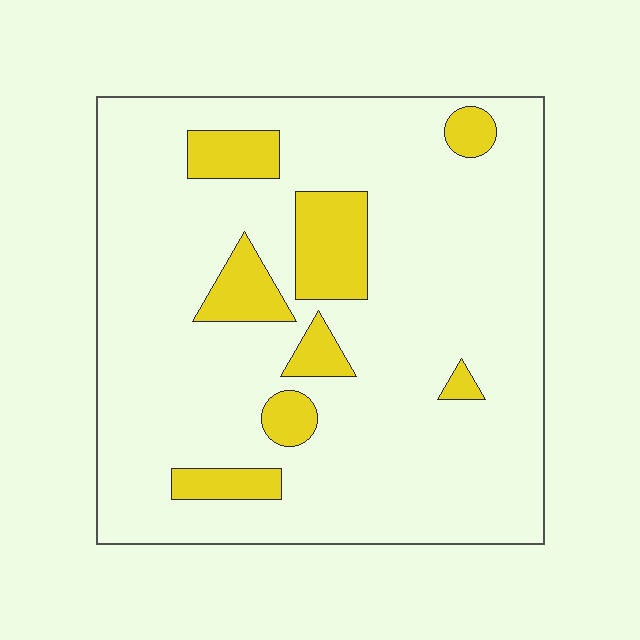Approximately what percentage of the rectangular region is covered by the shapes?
Approximately 15%.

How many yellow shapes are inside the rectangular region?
8.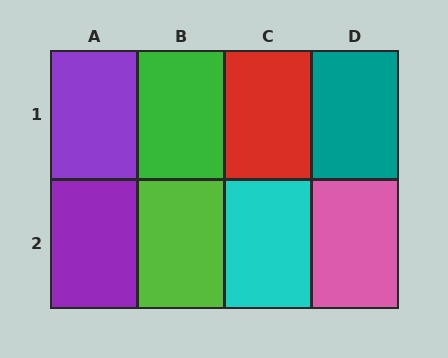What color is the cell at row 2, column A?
Purple.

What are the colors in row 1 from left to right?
Purple, green, red, teal.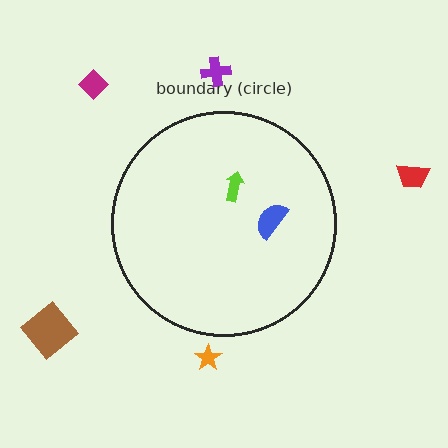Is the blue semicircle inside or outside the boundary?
Inside.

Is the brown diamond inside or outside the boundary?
Outside.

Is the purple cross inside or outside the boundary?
Outside.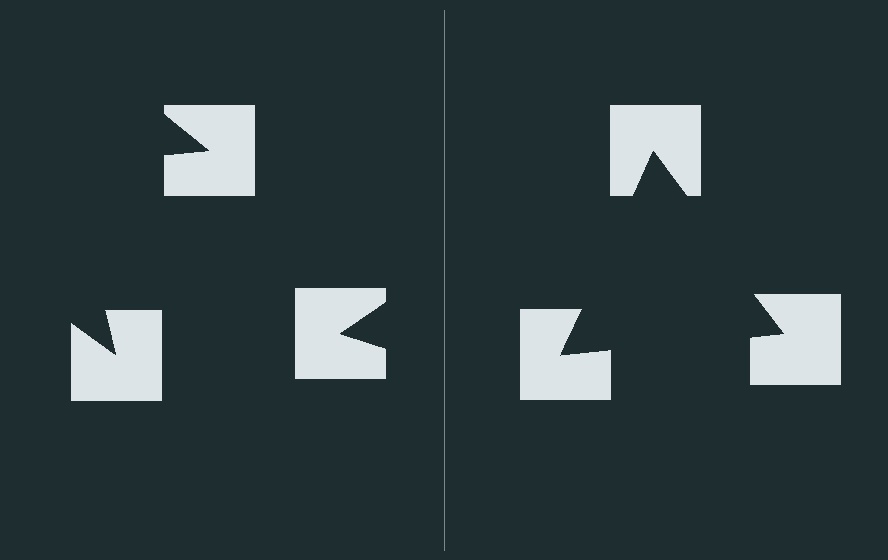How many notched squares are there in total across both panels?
6 — 3 on each side.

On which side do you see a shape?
An illusory triangle appears on the right side. On the left side the wedge cuts are rotated, so no coherent shape forms.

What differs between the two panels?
The notched squares are positioned identically on both sides; only the wedge orientations differ. On the right they align to a triangle; on the left they are misaligned.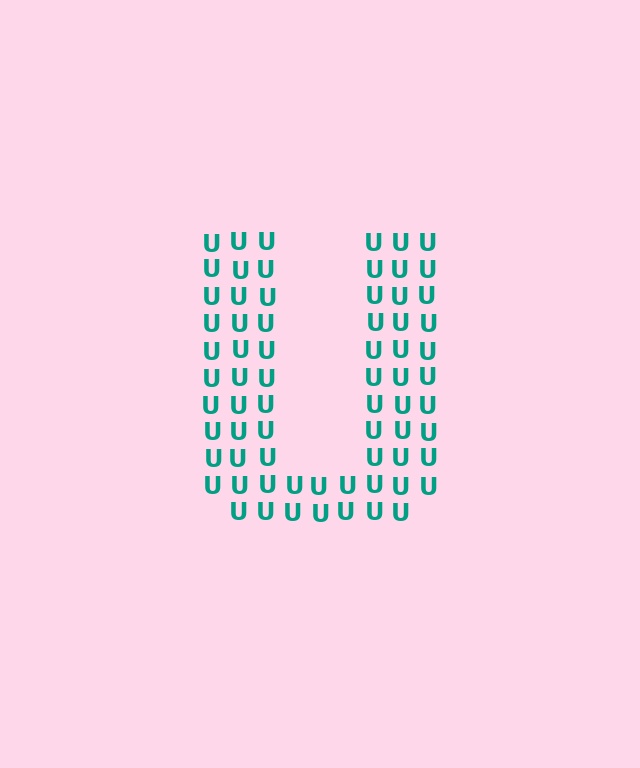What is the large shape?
The large shape is the letter U.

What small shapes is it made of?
It is made of small letter U's.